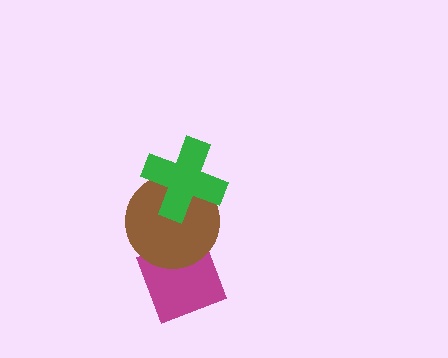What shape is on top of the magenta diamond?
The brown circle is on top of the magenta diamond.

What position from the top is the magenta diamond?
The magenta diamond is 3rd from the top.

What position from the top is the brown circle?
The brown circle is 2nd from the top.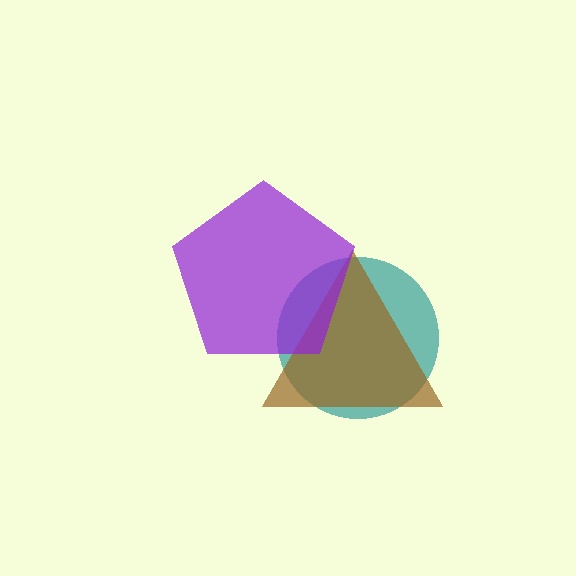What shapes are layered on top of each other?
The layered shapes are: a teal circle, a brown triangle, a purple pentagon.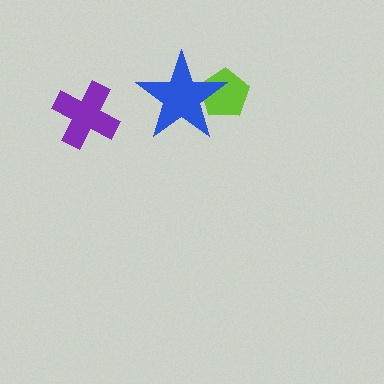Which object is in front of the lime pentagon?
The blue star is in front of the lime pentagon.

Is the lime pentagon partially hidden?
Yes, it is partially covered by another shape.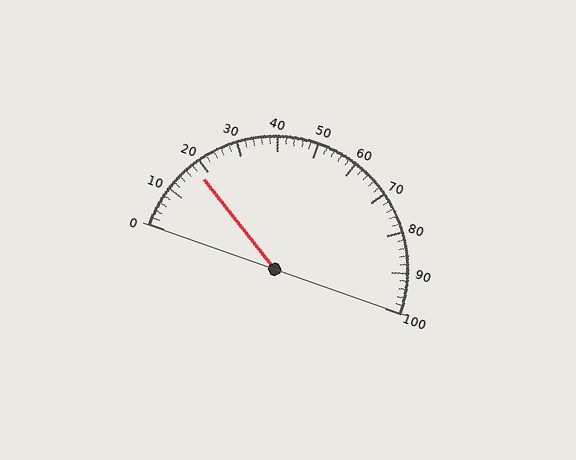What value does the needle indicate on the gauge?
The needle indicates approximately 18.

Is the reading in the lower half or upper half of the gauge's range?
The reading is in the lower half of the range (0 to 100).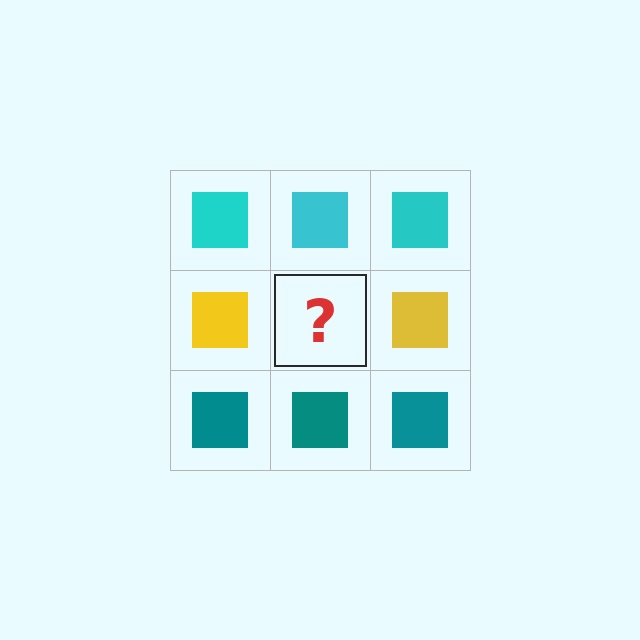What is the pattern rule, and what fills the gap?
The rule is that each row has a consistent color. The gap should be filled with a yellow square.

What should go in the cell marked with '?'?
The missing cell should contain a yellow square.